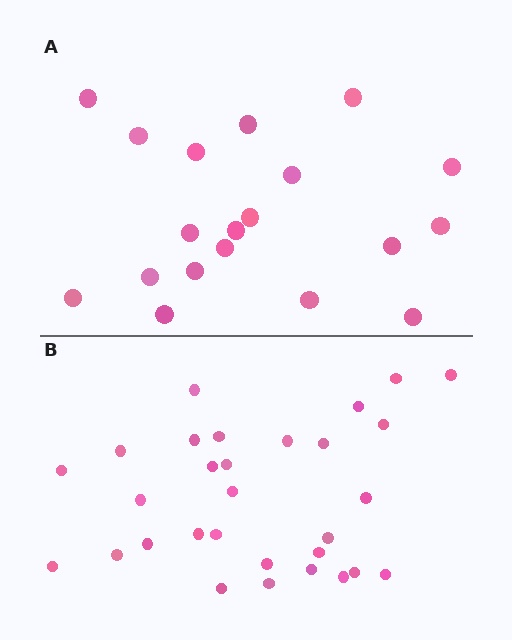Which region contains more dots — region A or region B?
Region B (the bottom region) has more dots.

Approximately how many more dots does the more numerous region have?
Region B has roughly 12 or so more dots than region A.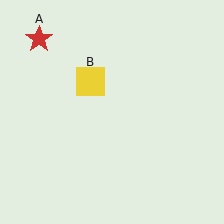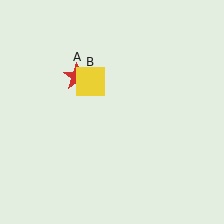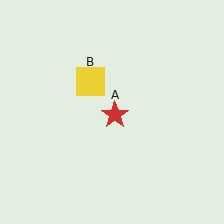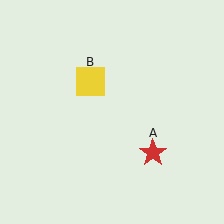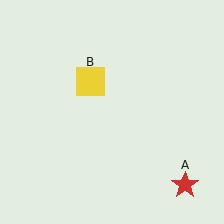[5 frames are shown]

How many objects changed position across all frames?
1 object changed position: red star (object A).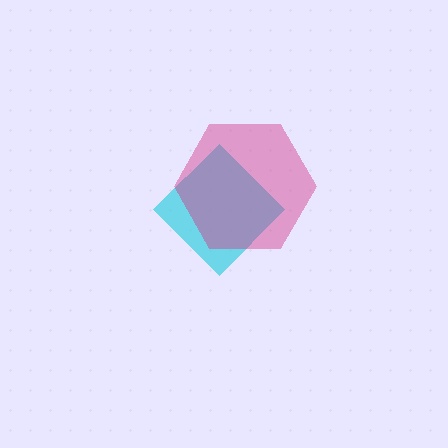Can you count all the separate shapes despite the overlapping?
Yes, there are 2 separate shapes.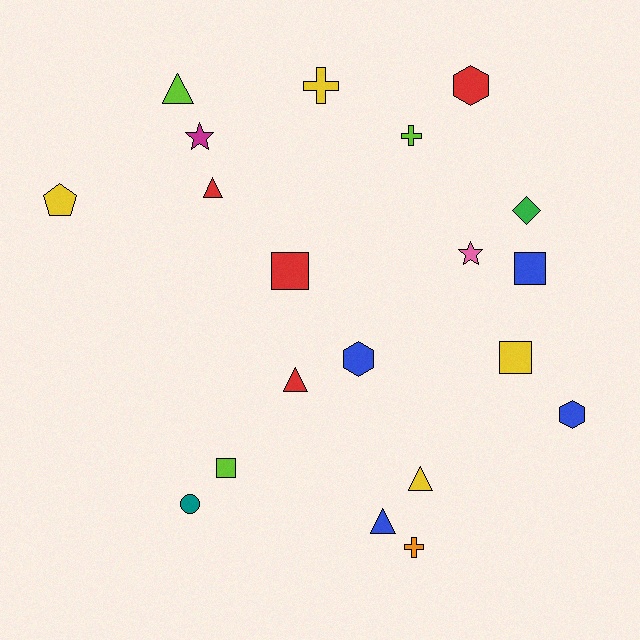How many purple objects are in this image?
There are no purple objects.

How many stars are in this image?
There are 2 stars.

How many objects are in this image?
There are 20 objects.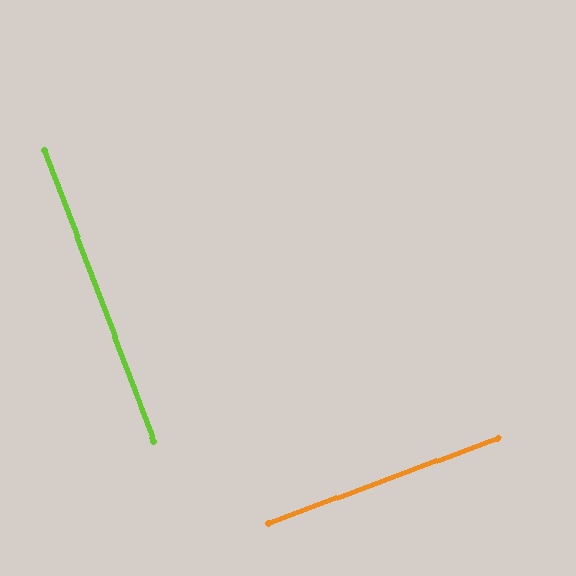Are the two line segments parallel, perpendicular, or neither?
Perpendicular — they meet at approximately 90°.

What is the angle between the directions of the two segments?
Approximately 90 degrees.